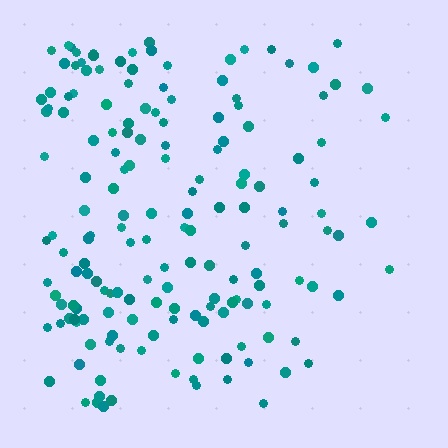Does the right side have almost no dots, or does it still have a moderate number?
Still a moderate number, just noticeably fewer than the left.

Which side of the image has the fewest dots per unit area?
The right.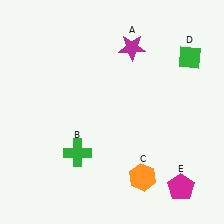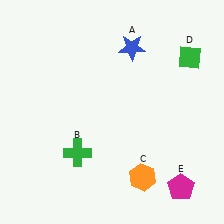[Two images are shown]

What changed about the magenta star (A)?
In Image 1, A is magenta. In Image 2, it changed to blue.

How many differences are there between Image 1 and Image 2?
There is 1 difference between the two images.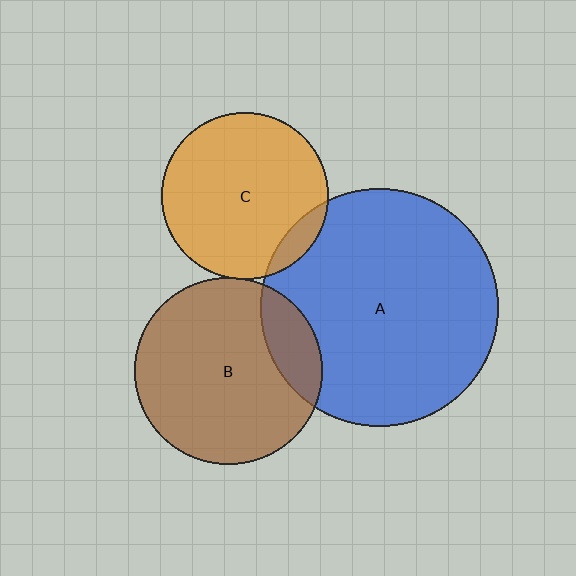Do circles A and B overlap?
Yes.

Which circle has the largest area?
Circle A (blue).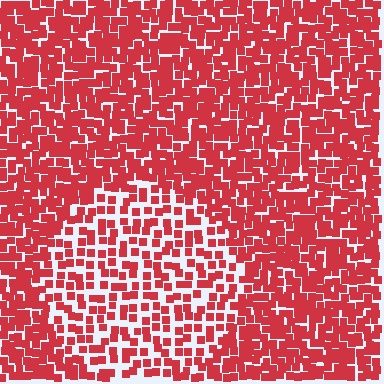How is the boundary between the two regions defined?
The boundary is defined by a change in element density (approximately 1.9x ratio). All elements are the same color, size, and shape.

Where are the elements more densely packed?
The elements are more densely packed outside the circle boundary.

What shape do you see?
I see a circle.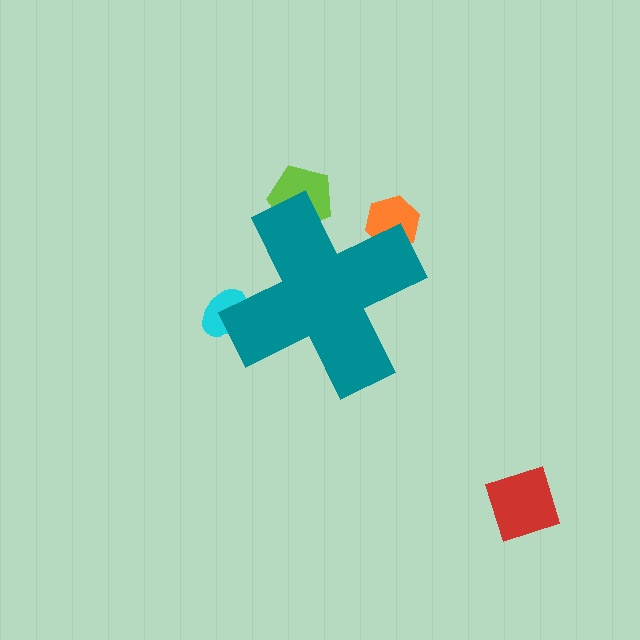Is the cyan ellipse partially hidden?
Yes, the cyan ellipse is partially hidden behind the teal cross.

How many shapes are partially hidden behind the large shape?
3 shapes are partially hidden.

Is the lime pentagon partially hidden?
Yes, the lime pentagon is partially hidden behind the teal cross.